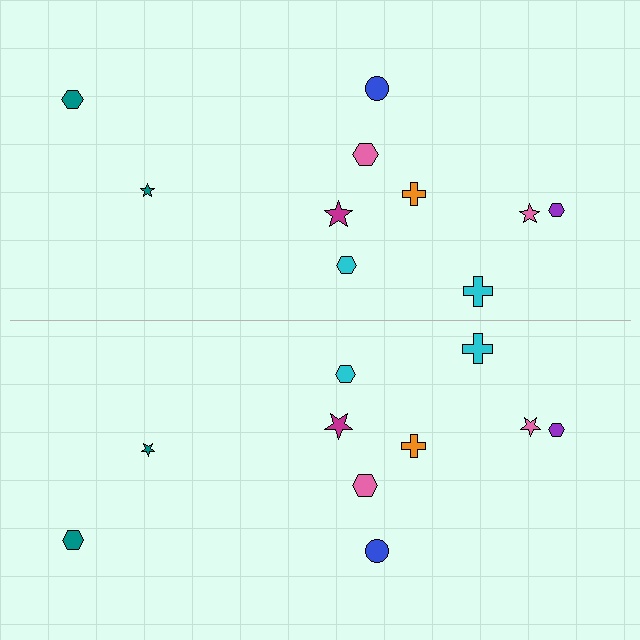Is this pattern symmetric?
Yes, this pattern has bilateral (reflection) symmetry.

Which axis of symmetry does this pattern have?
The pattern has a horizontal axis of symmetry running through the center of the image.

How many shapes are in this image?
There are 20 shapes in this image.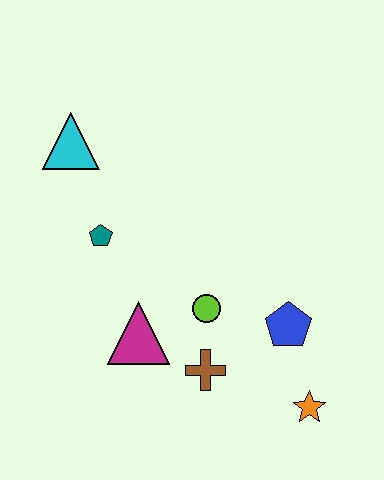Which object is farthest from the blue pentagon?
The cyan triangle is farthest from the blue pentagon.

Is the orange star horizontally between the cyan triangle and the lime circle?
No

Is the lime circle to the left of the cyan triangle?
No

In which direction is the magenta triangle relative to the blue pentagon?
The magenta triangle is to the left of the blue pentagon.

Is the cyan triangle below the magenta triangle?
No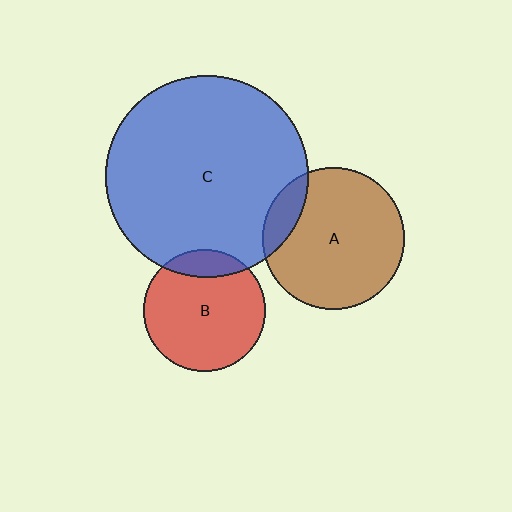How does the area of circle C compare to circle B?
Approximately 2.8 times.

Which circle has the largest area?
Circle C (blue).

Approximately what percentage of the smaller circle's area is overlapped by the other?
Approximately 15%.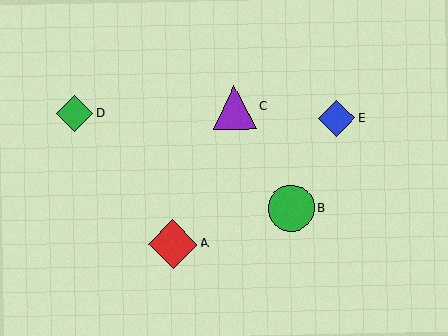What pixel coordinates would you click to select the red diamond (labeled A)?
Click at (173, 244) to select the red diamond A.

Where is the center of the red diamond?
The center of the red diamond is at (173, 244).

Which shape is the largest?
The red diamond (labeled A) is the largest.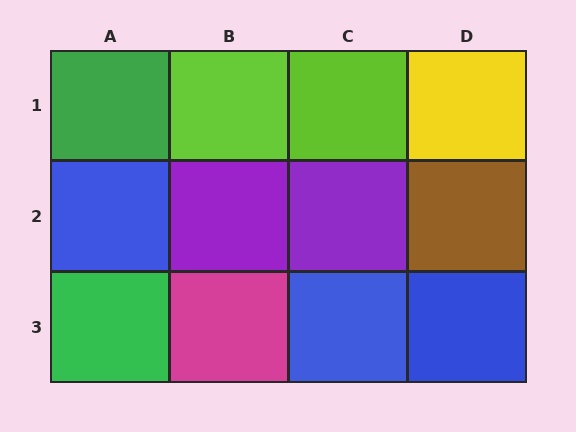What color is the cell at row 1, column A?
Green.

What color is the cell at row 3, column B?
Magenta.